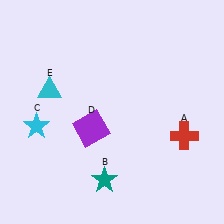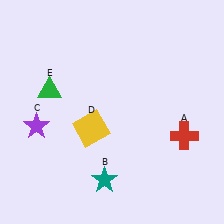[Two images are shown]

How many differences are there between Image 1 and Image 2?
There are 3 differences between the two images.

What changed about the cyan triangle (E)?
In Image 1, E is cyan. In Image 2, it changed to green.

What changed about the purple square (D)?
In Image 1, D is purple. In Image 2, it changed to yellow.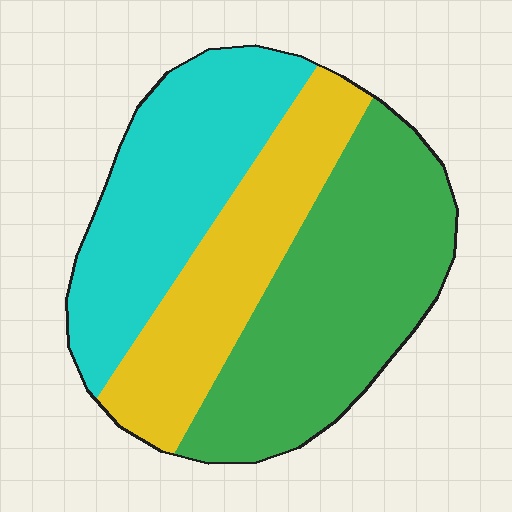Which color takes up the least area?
Yellow, at roughly 25%.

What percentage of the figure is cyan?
Cyan takes up about one third (1/3) of the figure.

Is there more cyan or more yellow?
Cyan.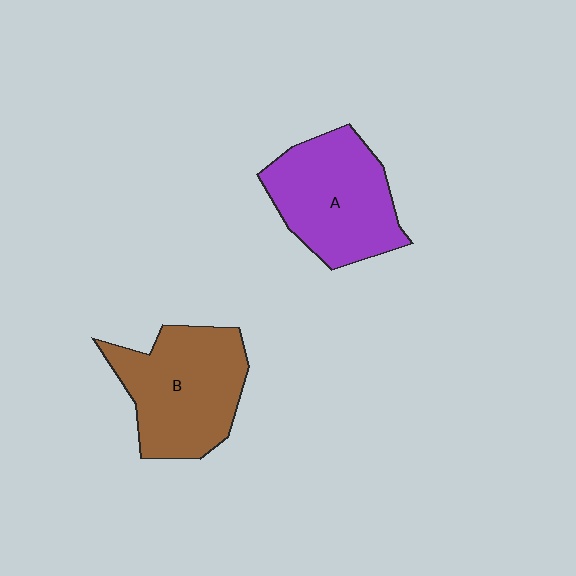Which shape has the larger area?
Shape B (brown).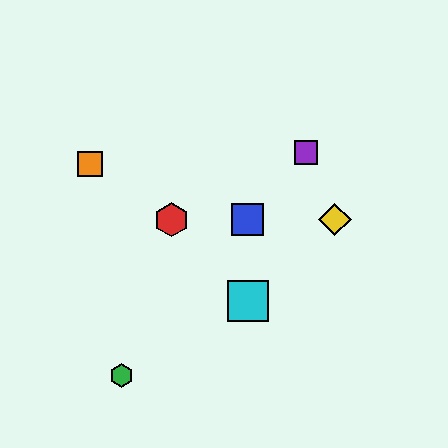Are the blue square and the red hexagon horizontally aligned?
Yes, both are at y≈220.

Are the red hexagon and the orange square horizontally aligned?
No, the red hexagon is at y≈220 and the orange square is at y≈164.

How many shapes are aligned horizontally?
3 shapes (the red hexagon, the blue square, the yellow diamond) are aligned horizontally.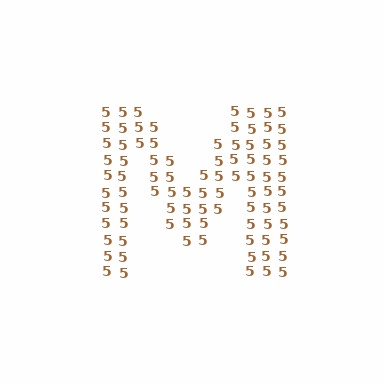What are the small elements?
The small elements are digit 5's.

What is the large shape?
The large shape is the letter M.